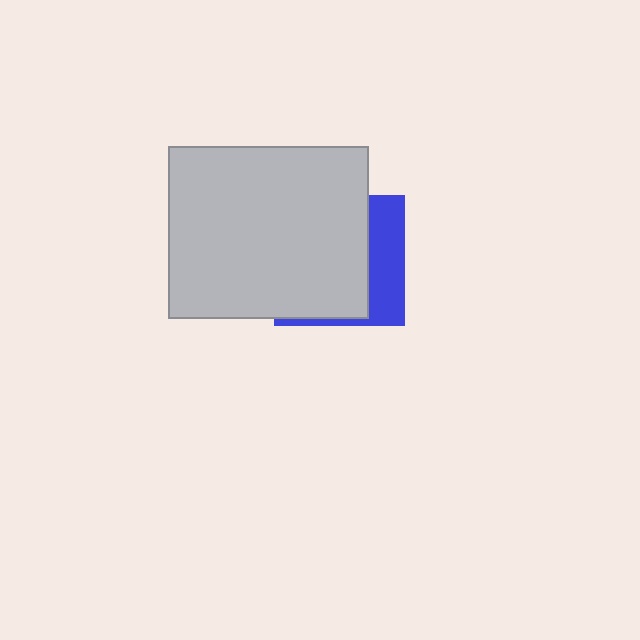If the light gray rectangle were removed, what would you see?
You would see the complete blue square.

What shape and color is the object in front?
The object in front is a light gray rectangle.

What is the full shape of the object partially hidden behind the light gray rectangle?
The partially hidden object is a blue square.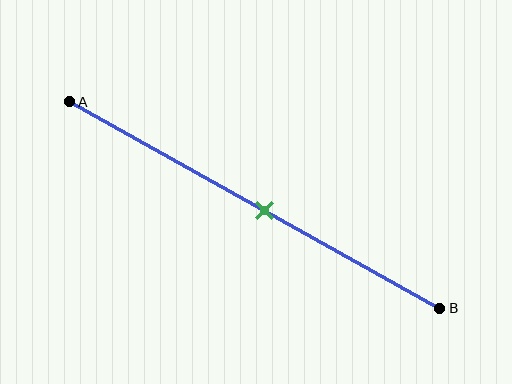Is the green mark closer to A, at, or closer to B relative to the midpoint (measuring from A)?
The green mark is approximately at the midpoint of segment AB.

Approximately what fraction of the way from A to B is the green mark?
The green mark is approximately 55% of the way from A to B.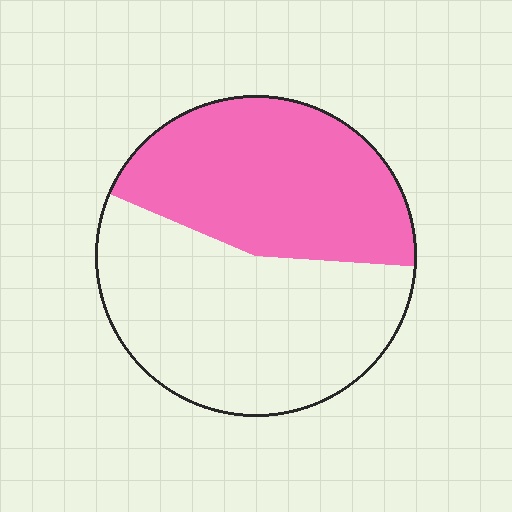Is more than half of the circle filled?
No.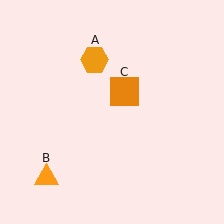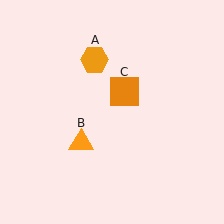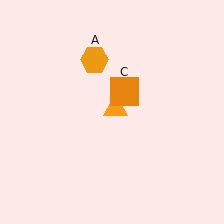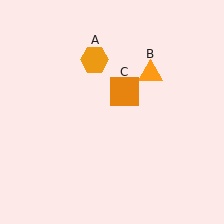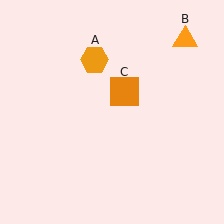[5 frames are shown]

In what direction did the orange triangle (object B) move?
The orange triangle (object B) moved up and to the right.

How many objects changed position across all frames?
1 object changed position: orange triangle (object B).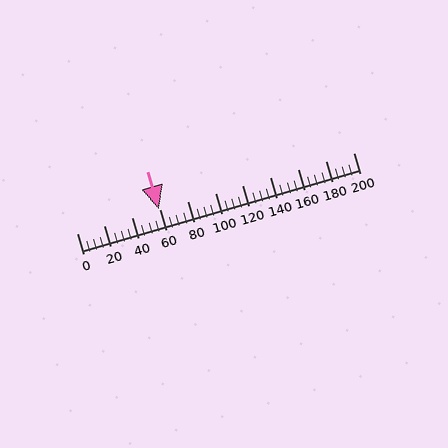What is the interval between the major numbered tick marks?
The major tick marks are spaced 20 units apart.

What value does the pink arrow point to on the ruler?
The pink arrow points to approximately 59.